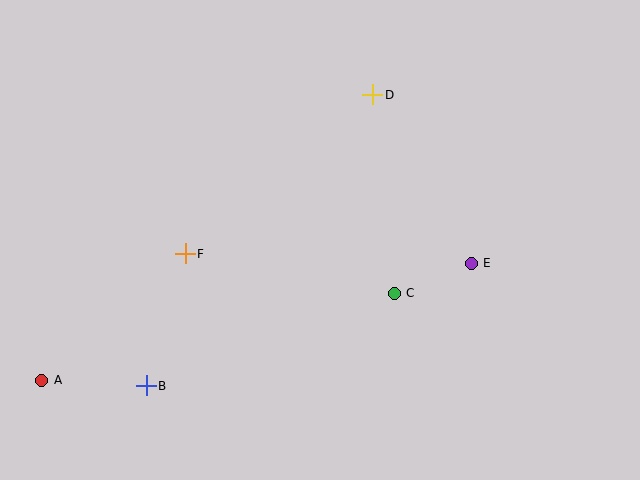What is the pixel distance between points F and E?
The distance between F and E is 286 pixels.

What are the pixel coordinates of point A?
Point A is at (42, 380).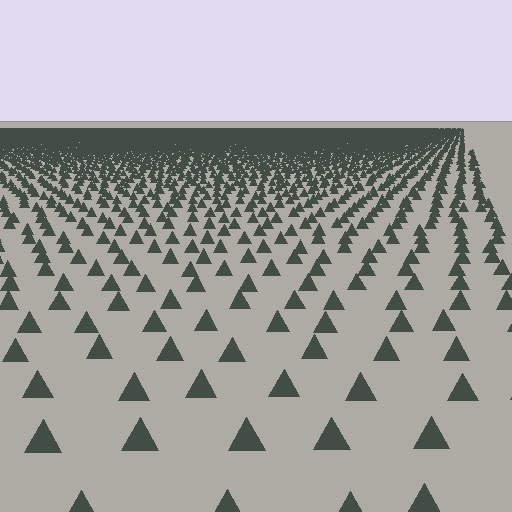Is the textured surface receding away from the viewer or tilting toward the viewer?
The surface is receding away from the viewer. Texture elements get smaller and denser toward the top.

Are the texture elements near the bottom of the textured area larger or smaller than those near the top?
Larger. Near the bottom, elements are closer to the viewer and appear at a bigger on-screen size.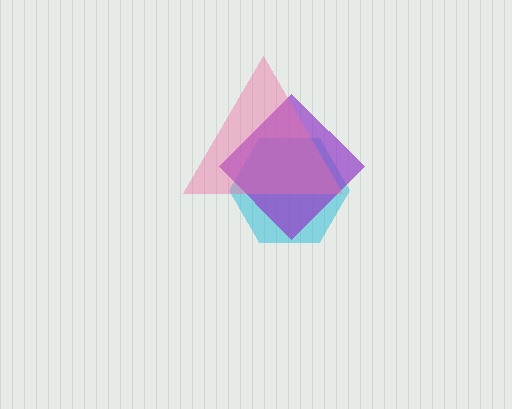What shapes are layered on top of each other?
The layered shapes are: a cyan hexagon, a purple diamond, a pink triangle.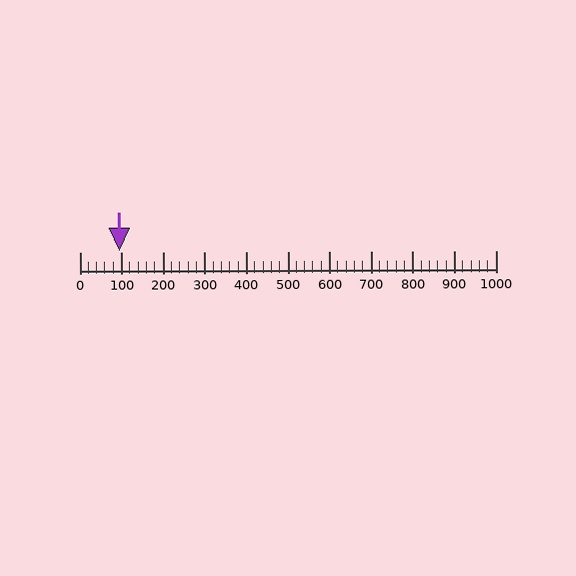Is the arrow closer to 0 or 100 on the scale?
The arrow is closer to 100.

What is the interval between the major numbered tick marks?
The major tick marks are spaced 100 units apart.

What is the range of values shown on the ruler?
The ruler shows values from 0 to 1000.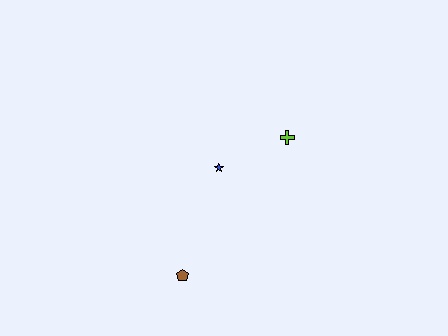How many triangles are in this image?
There are no triangles.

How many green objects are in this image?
There are no green objects.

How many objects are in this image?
There are 3 objects.